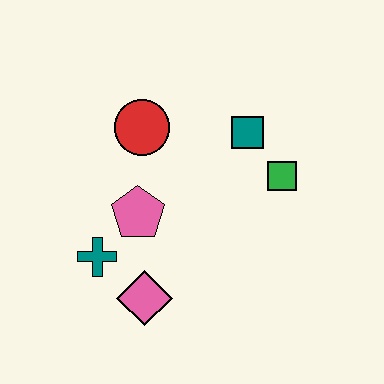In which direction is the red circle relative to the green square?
The red circle is to the left of the green square.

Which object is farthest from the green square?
The teal cross is farthest from the green square.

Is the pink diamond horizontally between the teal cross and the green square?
Yes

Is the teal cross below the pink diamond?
No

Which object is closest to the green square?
The teal square is closest to the green square.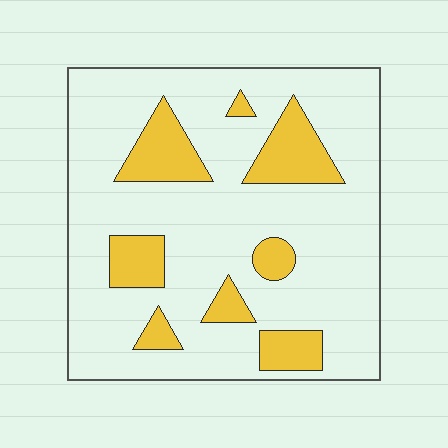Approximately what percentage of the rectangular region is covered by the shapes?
Approximately 20%.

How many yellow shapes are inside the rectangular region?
8.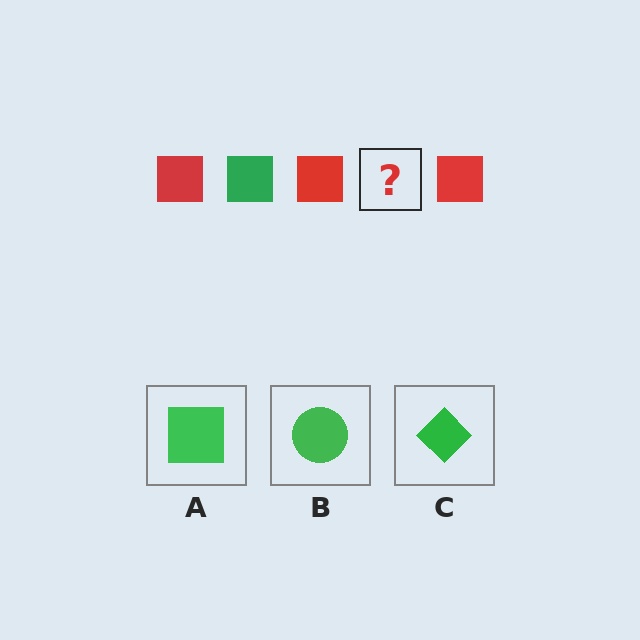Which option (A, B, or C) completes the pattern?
A.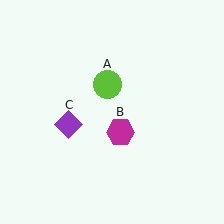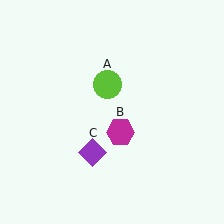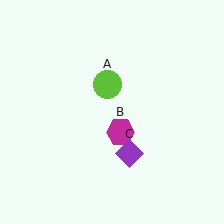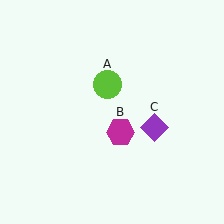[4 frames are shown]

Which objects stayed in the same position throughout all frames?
Lime circle (object A) and magenta hexagon (object B) remained stationary.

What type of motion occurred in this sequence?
The purple diamond (object C) rotated counterclockwise around the center of the scene.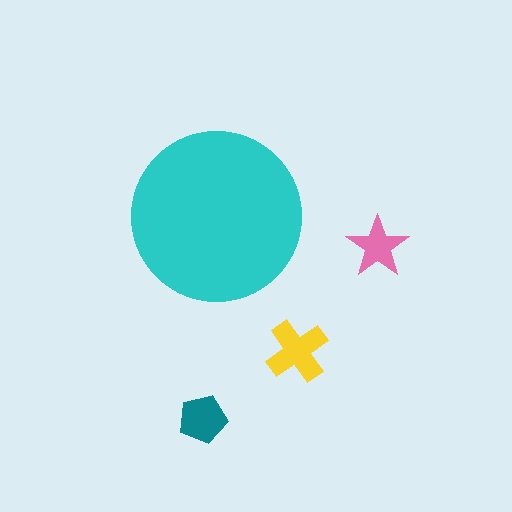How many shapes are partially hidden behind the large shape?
0 shapes are partially hidden.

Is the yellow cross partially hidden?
No, the yellow cross is fully visible.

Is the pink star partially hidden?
No, the pink star is fully visible.